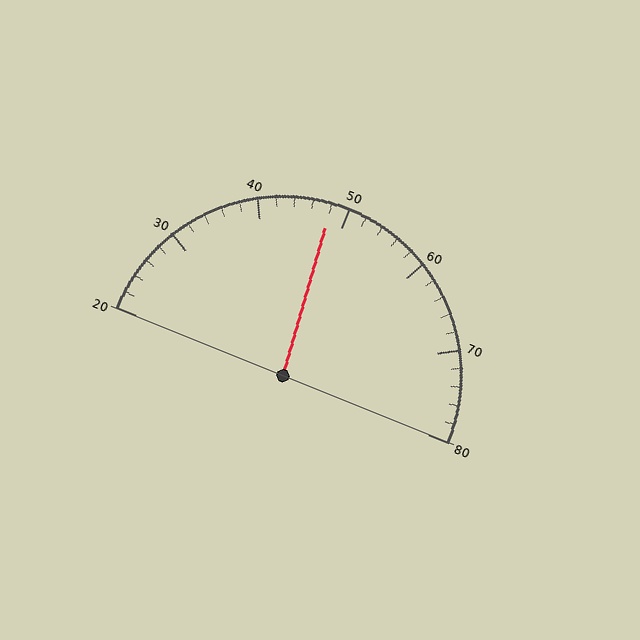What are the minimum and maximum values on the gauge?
The gauge ranges from 20 to 80.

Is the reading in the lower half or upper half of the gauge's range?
The reading is in the lower half of the range (20 to 80).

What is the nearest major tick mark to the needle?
The nearest major tick mark is 50.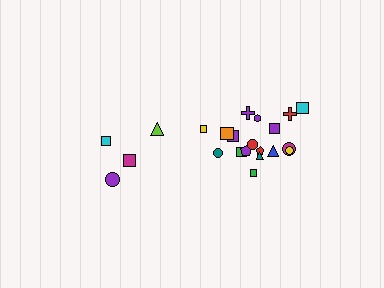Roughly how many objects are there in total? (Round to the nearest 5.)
Roughly 20 objects in total.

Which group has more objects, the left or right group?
The right group.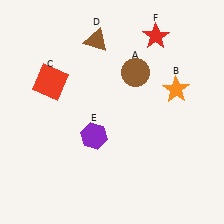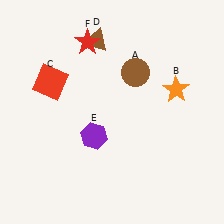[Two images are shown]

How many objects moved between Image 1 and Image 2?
1 object moved between the two images.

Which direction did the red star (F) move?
The red star (F) moved left.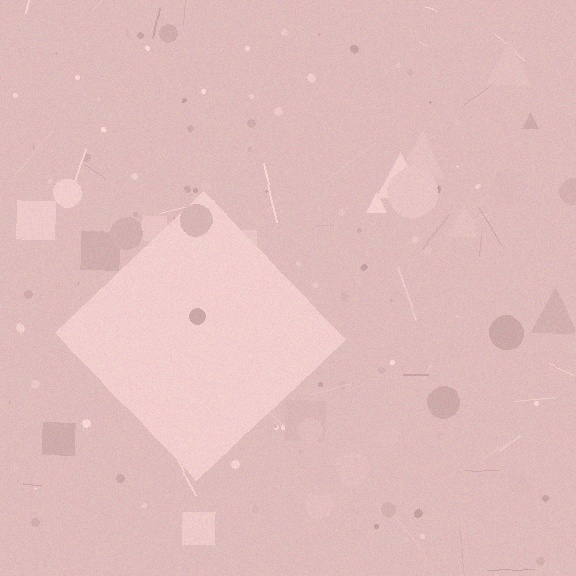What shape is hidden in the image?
A diamond is hidden in the image.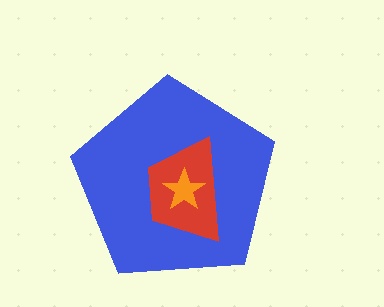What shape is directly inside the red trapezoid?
The orange star.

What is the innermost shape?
The orange star.